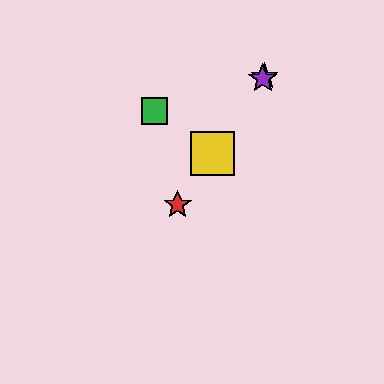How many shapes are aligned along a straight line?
4 shapes (the red star, the blue star, the yellow square, the purple star) are aligned along a straight line.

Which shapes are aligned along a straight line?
The red star, the blue star, the yellow square, the purple star are aligned along a straight line.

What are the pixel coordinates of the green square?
The green square is at (154, 111).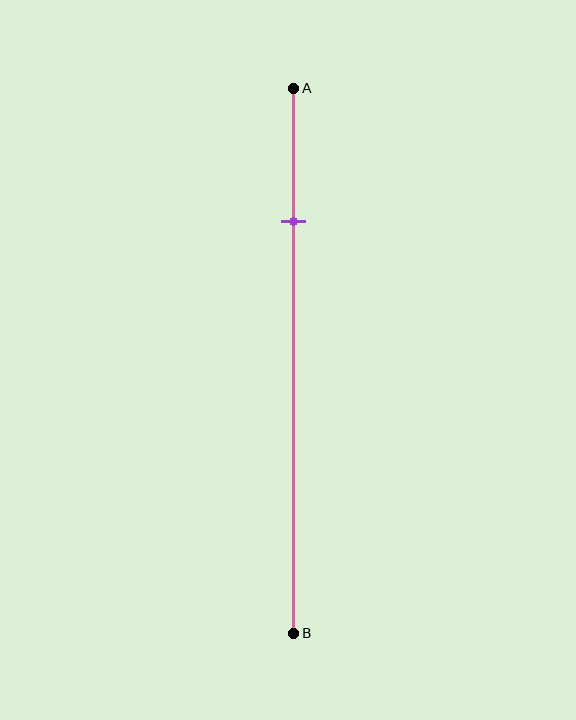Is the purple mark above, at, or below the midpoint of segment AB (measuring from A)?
The purple mark is above the midpoint of segment AB.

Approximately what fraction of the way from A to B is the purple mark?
The purple mark is approximately 25% of the way from A to B.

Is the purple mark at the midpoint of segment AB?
No, the mark is at about 25% from A, not at the 50% midpoint.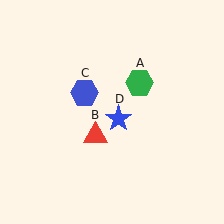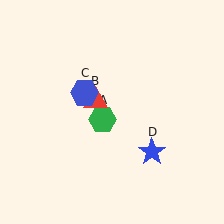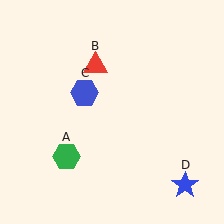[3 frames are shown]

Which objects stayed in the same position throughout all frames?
Blue hexagon (object C) remained stationary.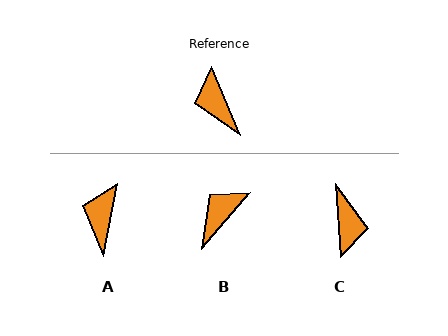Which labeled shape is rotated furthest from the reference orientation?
C, about 161 degrees away.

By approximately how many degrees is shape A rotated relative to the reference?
Approximately 33 degrees clockwise.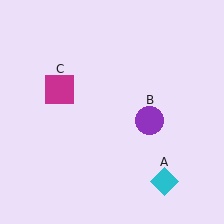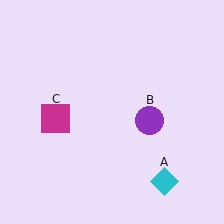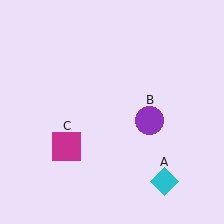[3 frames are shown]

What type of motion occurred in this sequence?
The magenta square (object C) rotated counterclockwise around the center of the scene.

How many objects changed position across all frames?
1 object changed position: magenta square (object C).